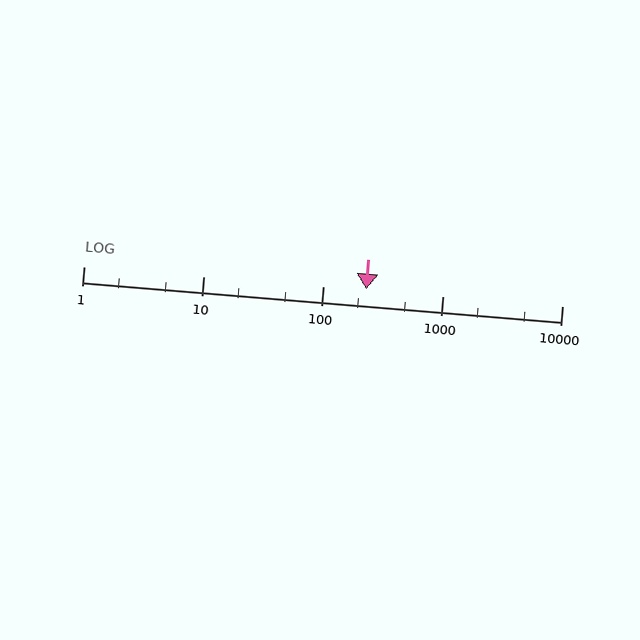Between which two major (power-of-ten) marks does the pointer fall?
The pointer is between 100 and 1000.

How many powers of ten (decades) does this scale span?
The scale spans 4 decades, from 1 to 10000.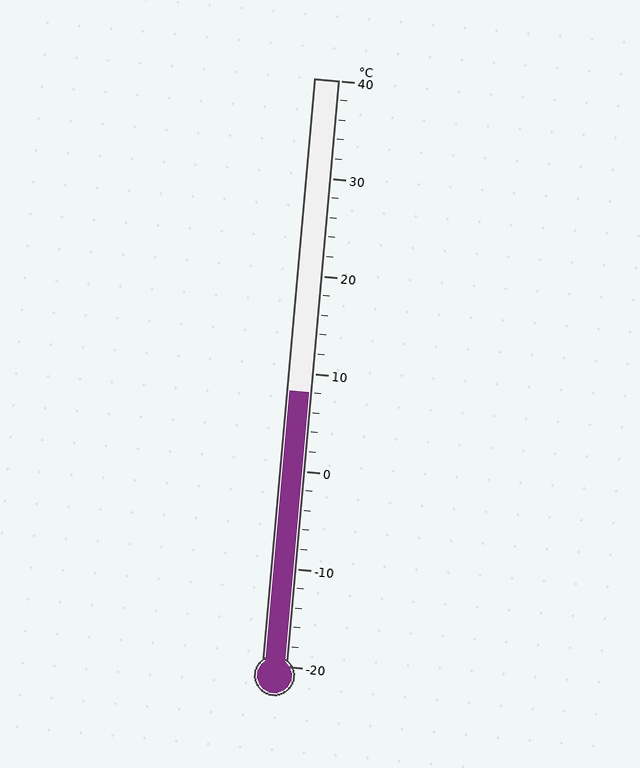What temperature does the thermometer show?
The thermometer shows approximately 8°C.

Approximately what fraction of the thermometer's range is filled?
The thermometer is filled to approximately 45% of its range.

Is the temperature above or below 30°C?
The temperature is below 30°C.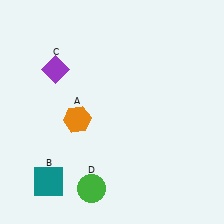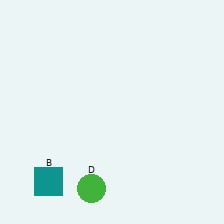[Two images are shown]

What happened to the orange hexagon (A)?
The orange hexagon (A) was removed in Image 2. It was in the bottom-left area of Image 1.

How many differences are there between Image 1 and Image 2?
There are 2 differences between the two images.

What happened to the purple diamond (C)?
The purple diamond (C) was removed in Image 2. It was in the top-left area of Image 1.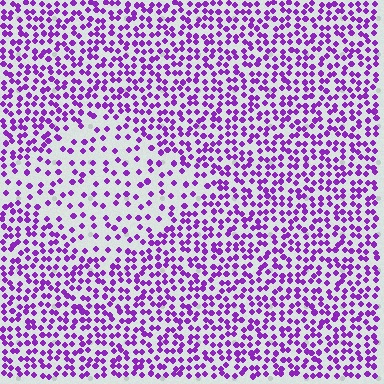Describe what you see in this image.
The image contains small purple elements arranged at two different densities. A diamond-shaped region is visible where the elements are less densely packed than the surrounding area.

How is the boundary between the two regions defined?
The boundary is defined by a change in element density (approximately 2.1x ratio). All elements are the same color, size, and shape.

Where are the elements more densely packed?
The elements are more densely packed outside the diamond boundary.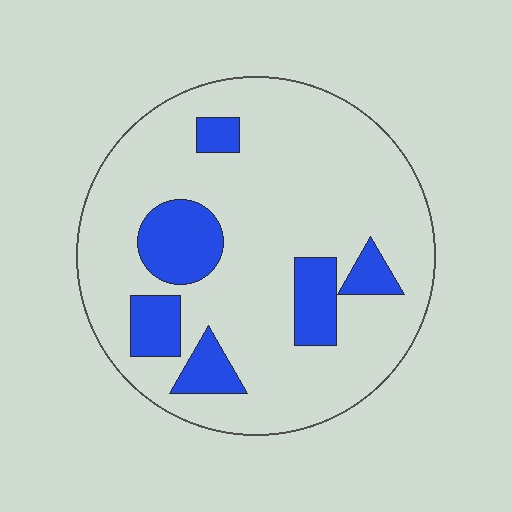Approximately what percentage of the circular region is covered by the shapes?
Approximately 20%.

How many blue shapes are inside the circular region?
6.